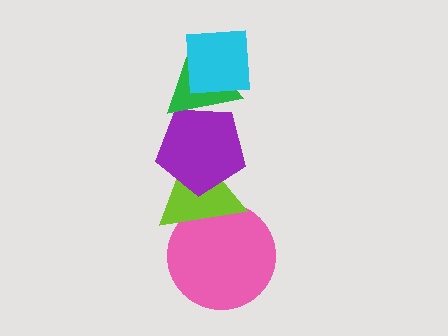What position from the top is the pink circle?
The pink circle is 5th from the top.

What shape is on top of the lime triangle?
The purple pentagon is on top of the lime triangle.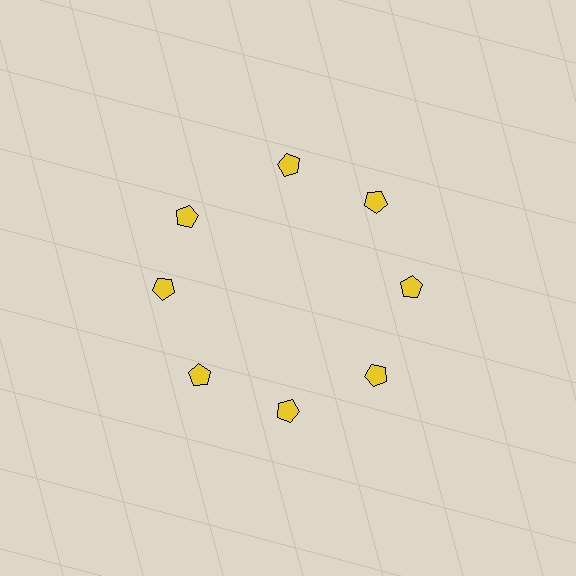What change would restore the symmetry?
The symmetry would be restored by rotating it back into even spacing with its neighbors so that all 8 pentagons sit at equal angles and equal distance from the center.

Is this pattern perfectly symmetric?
No. The 8 yellow pentagons are arranged in a ring, but one element near the 10 o'clock position is rotated out of alignment along the ring, breaking the 8-fold rotational symmetry.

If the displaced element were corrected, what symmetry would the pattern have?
It would have 8-fold rotational symmetry — the pattern would map onto itself every 45 degrees.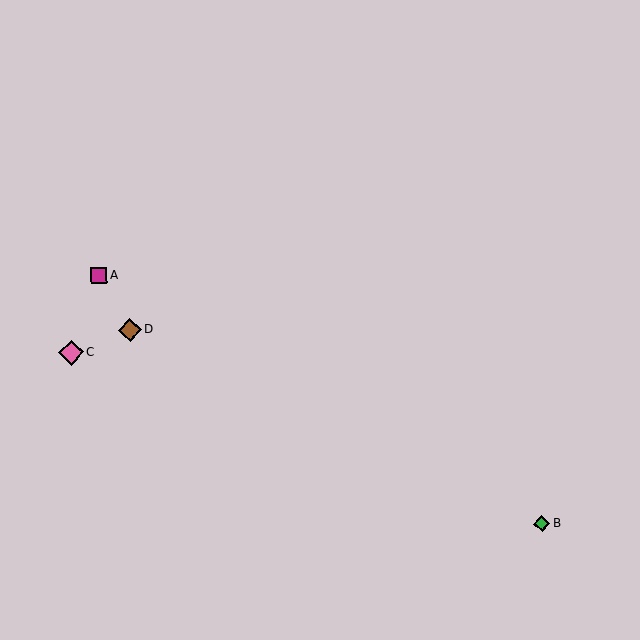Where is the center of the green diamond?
The center of the green diamond is at (542, 524).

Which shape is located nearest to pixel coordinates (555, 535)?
The green diamond (labeled B) at (542, 524) is nearest to that location.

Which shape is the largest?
The pink diamond (labeled C) is the largest.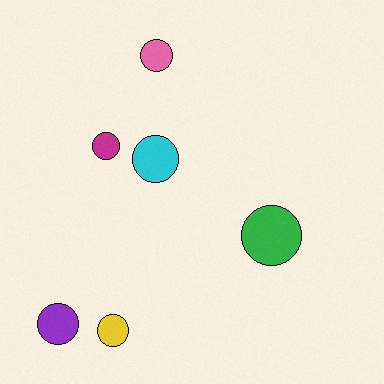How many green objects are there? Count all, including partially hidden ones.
There is 1 green object.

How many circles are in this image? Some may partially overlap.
There are 6 circles.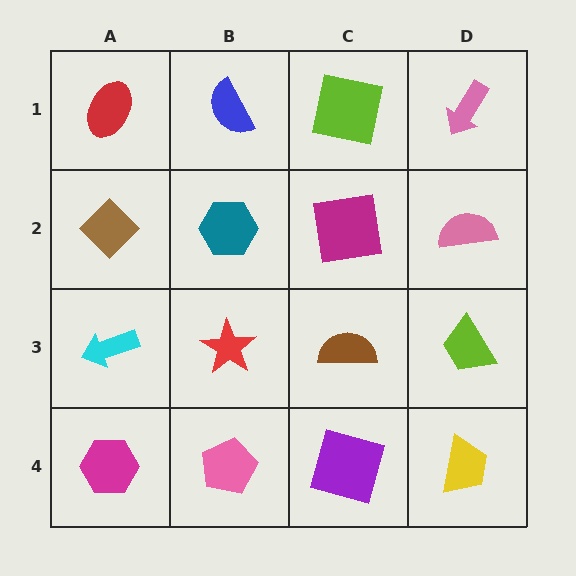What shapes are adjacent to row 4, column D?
A lime trapezoid (row 3, column D), a purple square (row 4, column C).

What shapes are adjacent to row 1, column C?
A magenta square (row 2, column C), a blue semicircle (row 1, column B), a pink arrow (row 1, column D).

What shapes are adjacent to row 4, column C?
A brown semicircle (row 3, column C), a pink pentagon (row 4, column B), a yellow trapezoid (row 4, column D).